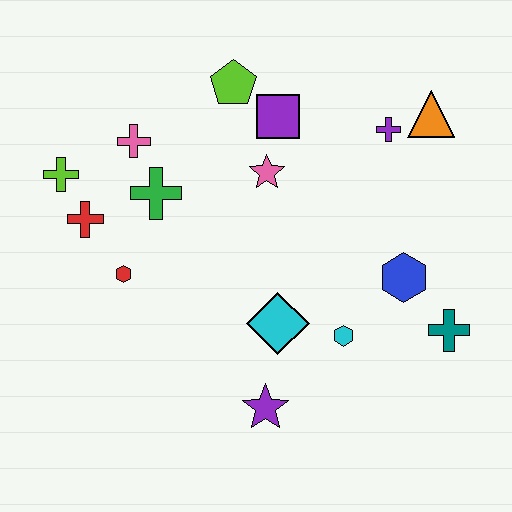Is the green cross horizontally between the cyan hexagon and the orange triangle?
No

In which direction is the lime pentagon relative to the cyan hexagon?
The lime pentagon is above the cyan hexagon.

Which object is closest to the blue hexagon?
The teal cross is closest to the blue hexagon.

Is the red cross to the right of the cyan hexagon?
No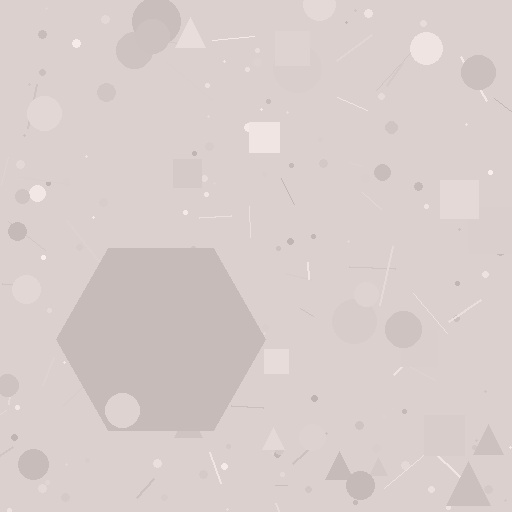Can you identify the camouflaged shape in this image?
The camouflaged shape is a hexagon.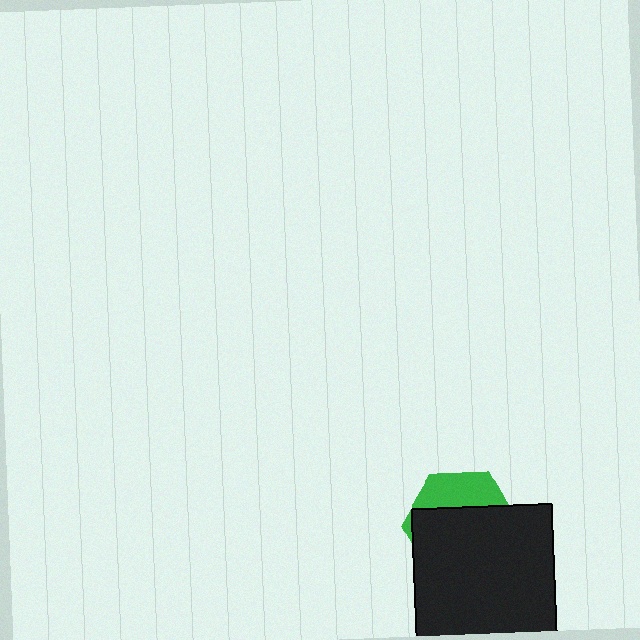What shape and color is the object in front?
The object in front is a black rectangle.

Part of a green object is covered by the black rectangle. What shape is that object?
It is a hexagon.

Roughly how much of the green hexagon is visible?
A small part of it is visible (roughly 31%).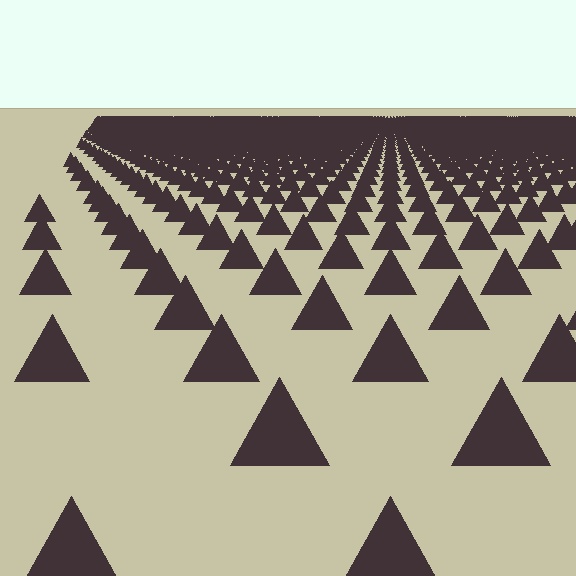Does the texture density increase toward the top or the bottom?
Density increases toward the top.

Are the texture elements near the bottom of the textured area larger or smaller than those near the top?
Larger. Near the bottom, elements are closer to the viewer and appear at a bigger on-screen size.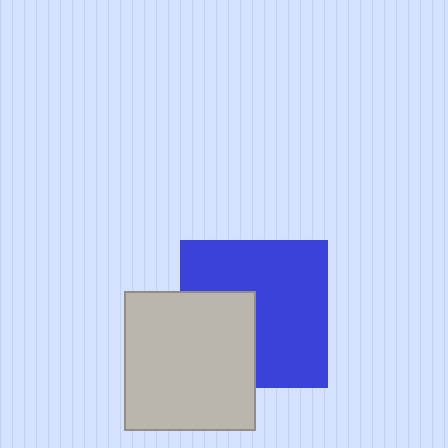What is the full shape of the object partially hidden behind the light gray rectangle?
The partially hidden object is a blue square.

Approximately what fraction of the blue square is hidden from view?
Roughly 33% of the blue square is hidden behind the light gray rectangle.